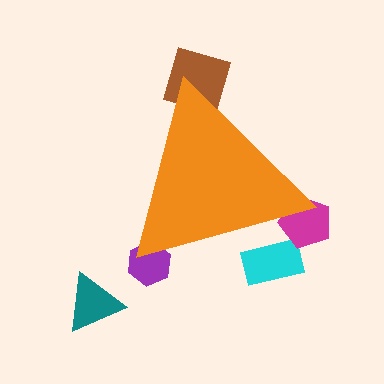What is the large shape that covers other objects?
An orange triangle.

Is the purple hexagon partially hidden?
Yes, the purple hexagon is partially hidden behind the orange triangle.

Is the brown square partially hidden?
Yes, the brown square is partially hidden behind the orange triangle.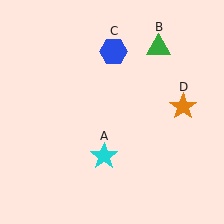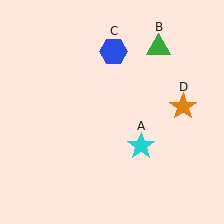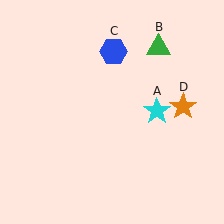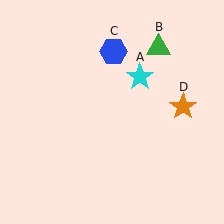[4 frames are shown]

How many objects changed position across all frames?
1 object changed position: cyan star (object A).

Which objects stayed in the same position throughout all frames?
Green triangle (object B) and blue hexagon (object C) and orange star (object D) remained stationary.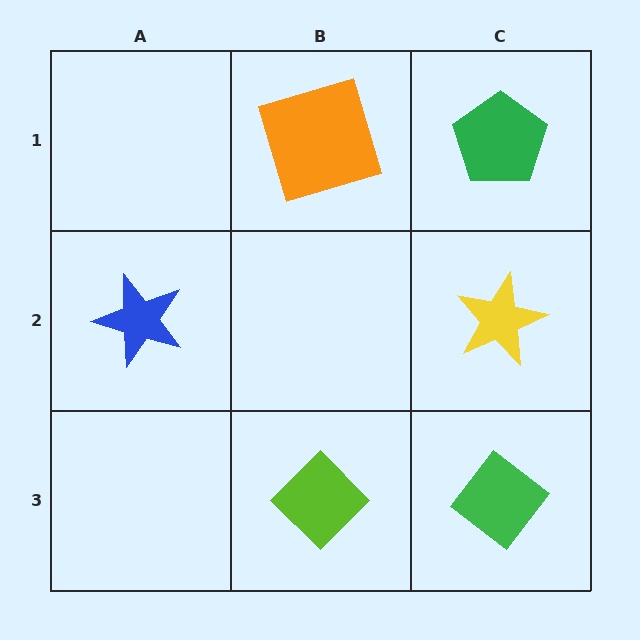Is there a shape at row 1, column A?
No, that cell is empty.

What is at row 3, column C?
A green diamond.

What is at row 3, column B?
A lime diamond.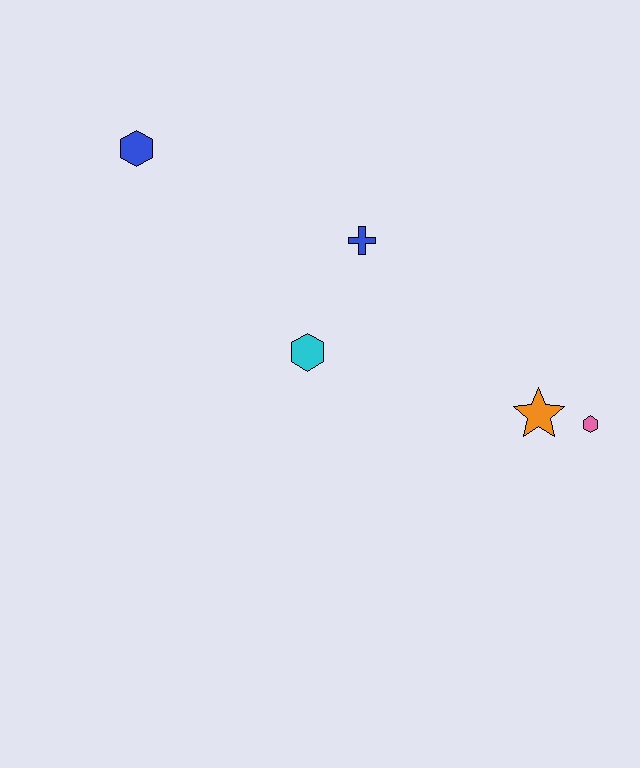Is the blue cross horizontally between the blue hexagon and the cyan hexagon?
No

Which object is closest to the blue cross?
The cyan hexagon is closest to the blue cross.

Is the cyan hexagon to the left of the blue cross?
Yes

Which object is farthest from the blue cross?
The pink hexagon is farthest from the blue cross.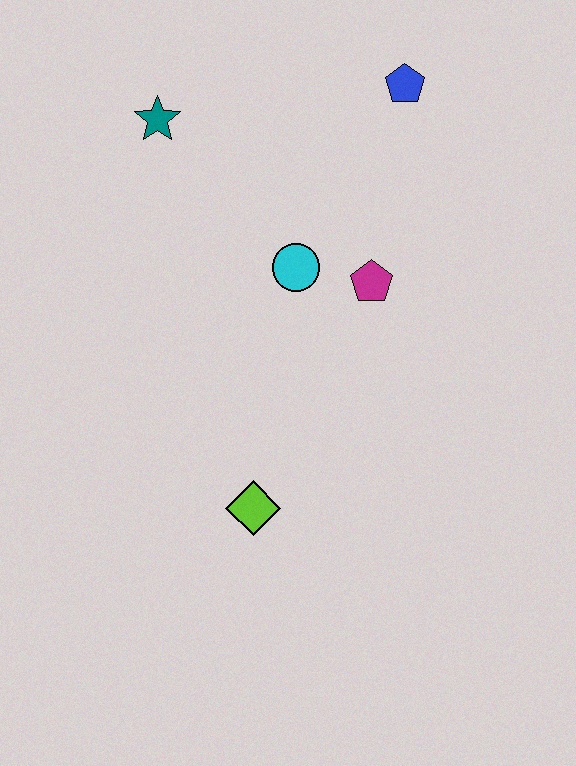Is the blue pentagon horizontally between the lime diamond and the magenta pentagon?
No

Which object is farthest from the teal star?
The lime diamond is farthest from the teal star.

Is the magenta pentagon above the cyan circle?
No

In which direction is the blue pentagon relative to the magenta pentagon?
The blue pentagon is above the magenta pentagon.